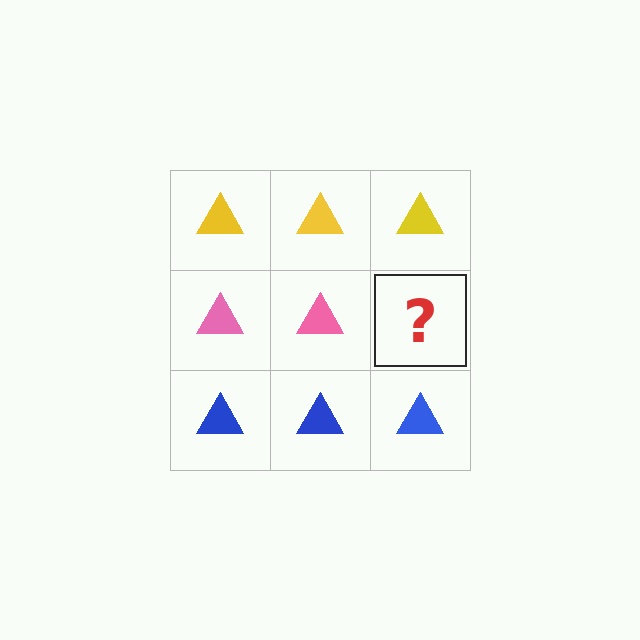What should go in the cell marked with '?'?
The missing cell should contain a pink triangle.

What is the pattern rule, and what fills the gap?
The rule is that each row has a consistent color. The gap should be filled with a pink triangle.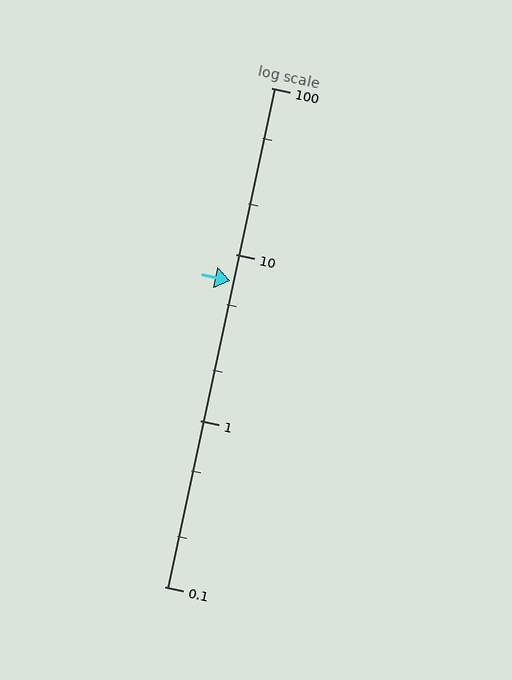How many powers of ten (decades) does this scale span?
The scale spans 3 decades, from 0.1 to 100.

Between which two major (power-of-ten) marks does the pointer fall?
The pointer is between 1 and 10.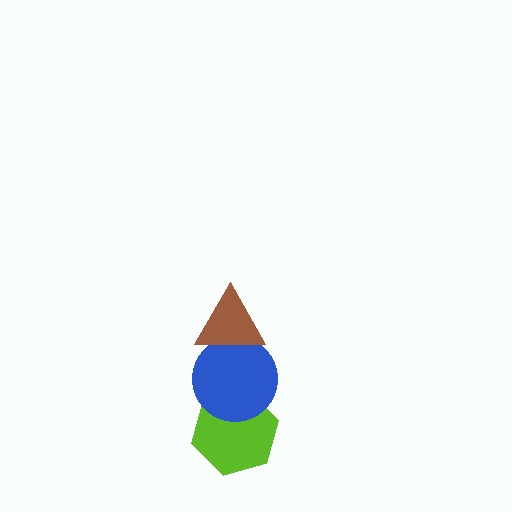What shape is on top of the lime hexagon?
The blue circle is on top of the lime hexagon.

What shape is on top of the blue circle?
The brown triangle is on top of the blue circle.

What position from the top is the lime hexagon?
The lime hexagon is 3rd from the top.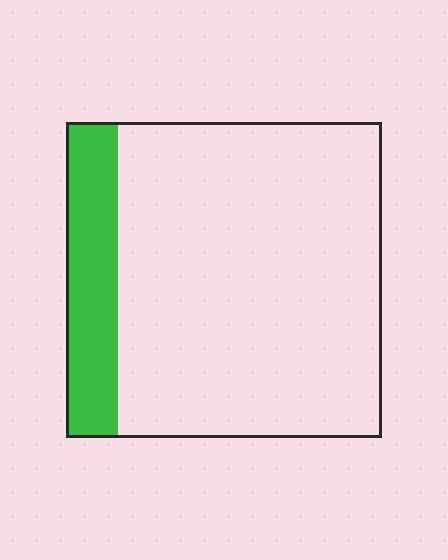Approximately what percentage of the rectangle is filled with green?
Approximately 15%.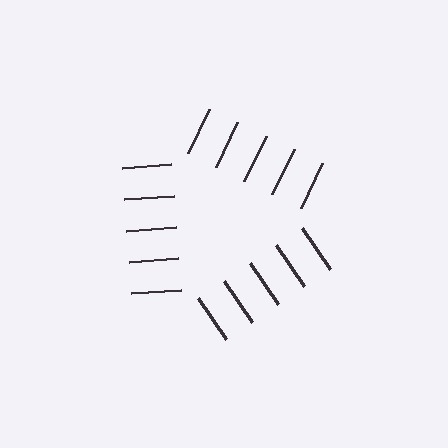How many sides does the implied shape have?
3 sides — the line-ends trace a triangle.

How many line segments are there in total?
15 — 5 along each of the 3 edges.